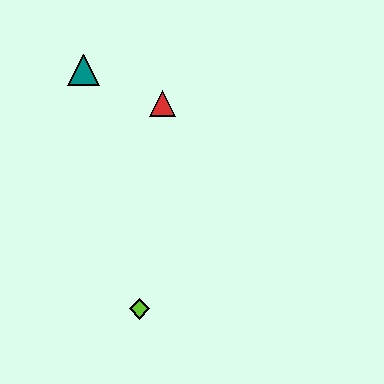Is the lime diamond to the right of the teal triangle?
Yes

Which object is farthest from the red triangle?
The lime diamond is farthest from the red triangle.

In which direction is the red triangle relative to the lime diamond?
The red triangle is above the lime diamond.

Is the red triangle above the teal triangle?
No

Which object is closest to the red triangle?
The teal triangle is closest to the red triangle.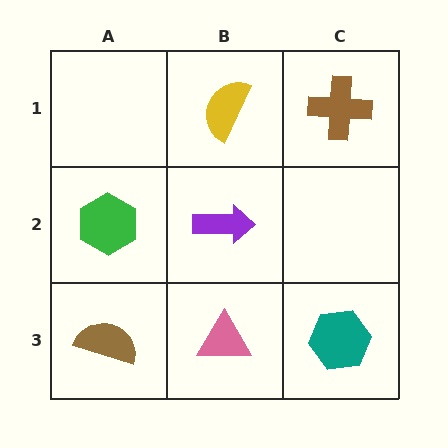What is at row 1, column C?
A brown cross.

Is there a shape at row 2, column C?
No, that cell is empty.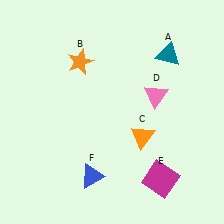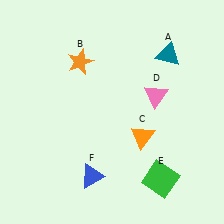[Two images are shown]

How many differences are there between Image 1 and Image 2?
There is 1 difference between the two images.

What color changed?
The square (E) changed from magenta in Image 1 to green in Image 2.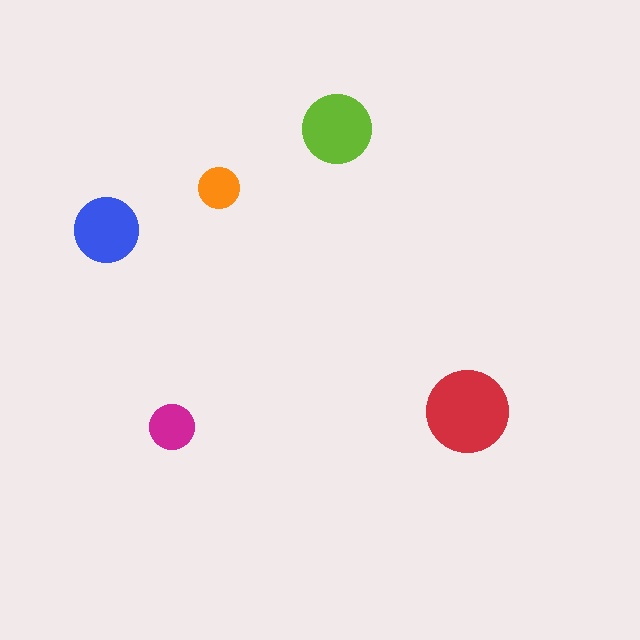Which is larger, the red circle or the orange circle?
The red one.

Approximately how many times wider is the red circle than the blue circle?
About 1.5 times wider.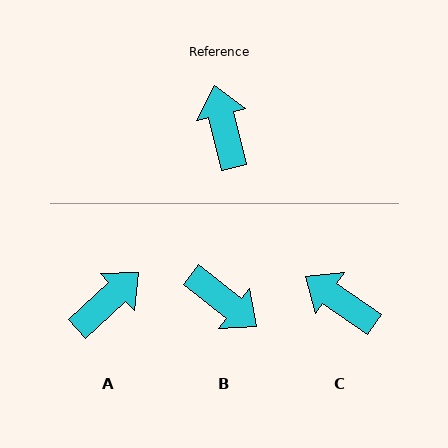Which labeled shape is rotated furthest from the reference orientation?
B, about 142 degrees away.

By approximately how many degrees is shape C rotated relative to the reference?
Approximately 41 degrees counter-clockwise.